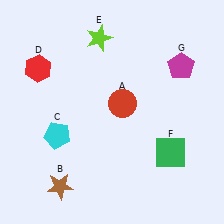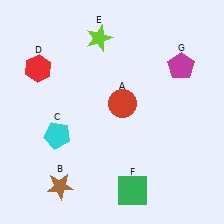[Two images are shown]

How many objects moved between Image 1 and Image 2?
1 object moved between the two images.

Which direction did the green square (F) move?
The green square (F) moved left.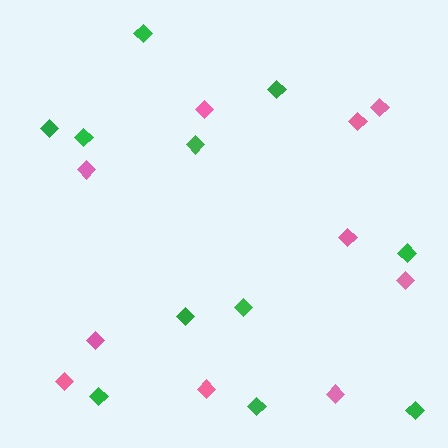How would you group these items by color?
There are 2 groups: one group of green diamonds (11) and one group of pink diamonds (10).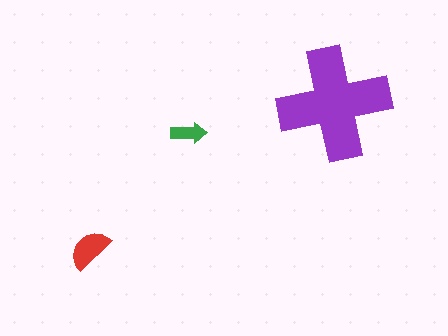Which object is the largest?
The purple cross.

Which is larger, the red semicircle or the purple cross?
The purple cross.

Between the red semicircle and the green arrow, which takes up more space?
The red semicircle.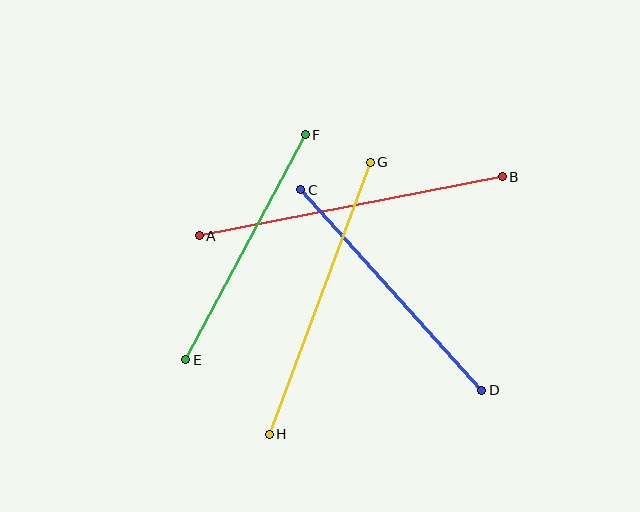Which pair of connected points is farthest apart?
Points A and B are farthest apart.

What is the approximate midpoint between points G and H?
The midpoint is at approximately (320, 298) pixels.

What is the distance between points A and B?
The distance is approximately 309 pixels.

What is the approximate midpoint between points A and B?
The midpoint is at approximately (351, 206) pixels.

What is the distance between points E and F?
The distance is approximately 255 pixels.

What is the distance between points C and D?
The distance is approximately 270 pixels.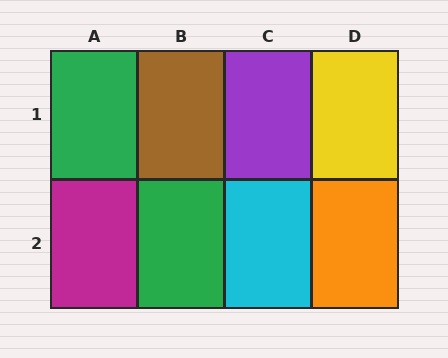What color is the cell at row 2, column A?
Magenta.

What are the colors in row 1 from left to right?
Green, brown, purple, yellow.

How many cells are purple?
1 cell is purple.